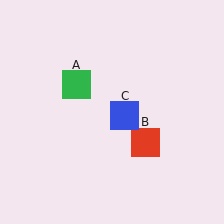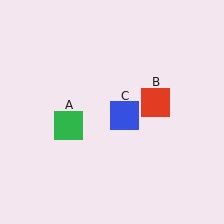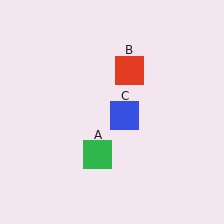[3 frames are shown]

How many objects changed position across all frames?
2 objects changed position: green square (object A), red square (object B).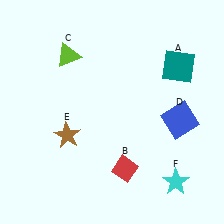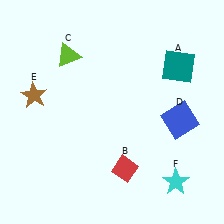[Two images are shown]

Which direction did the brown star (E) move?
The brown star (E) moved up.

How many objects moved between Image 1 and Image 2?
1 object moved between the two images.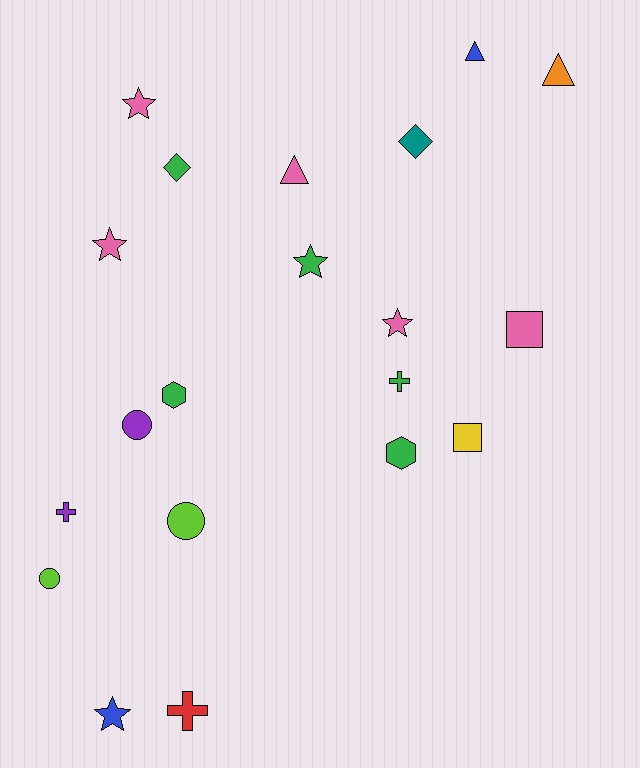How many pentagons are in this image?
There are no pentagons.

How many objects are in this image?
There are 20 objects.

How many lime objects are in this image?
There are 2 lime objects.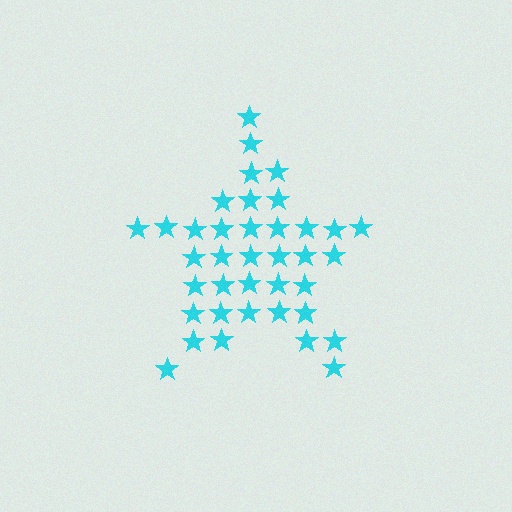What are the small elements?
The small elements are stars.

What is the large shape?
The large shape is a star.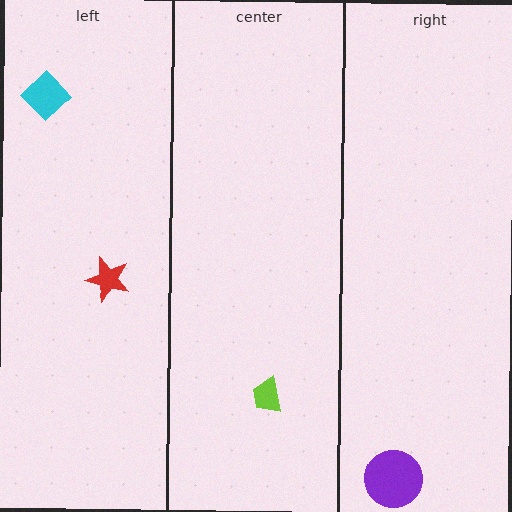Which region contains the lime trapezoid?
The center region.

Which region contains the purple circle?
The right region.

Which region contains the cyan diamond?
The left region.